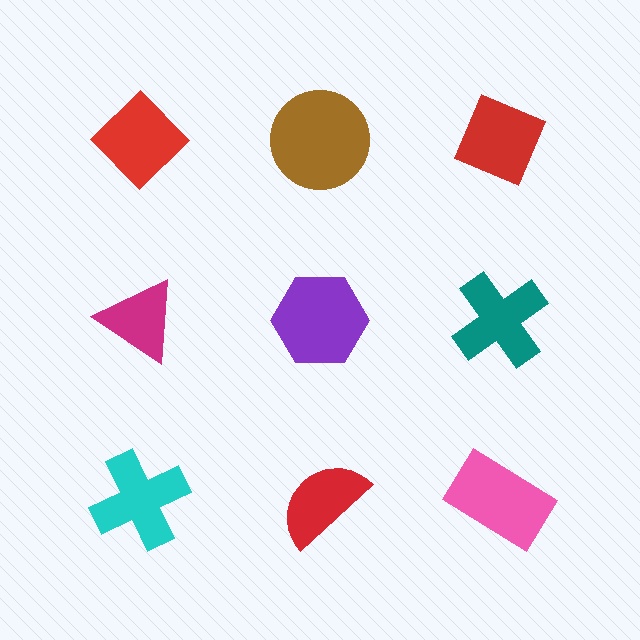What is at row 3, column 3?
A pink rectangle.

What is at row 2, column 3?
A teal cross.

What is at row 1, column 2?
A brown circle.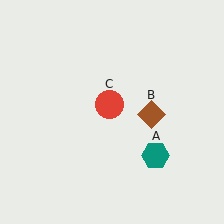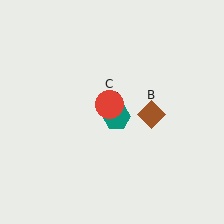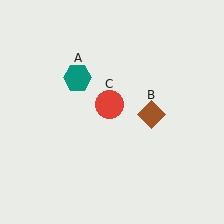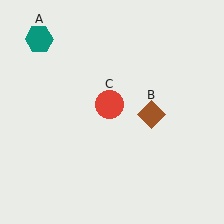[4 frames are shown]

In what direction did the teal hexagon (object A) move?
The teal hexagon (object A) moved up and to the left.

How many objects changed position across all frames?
1 object changed position: teal hexagon (object A).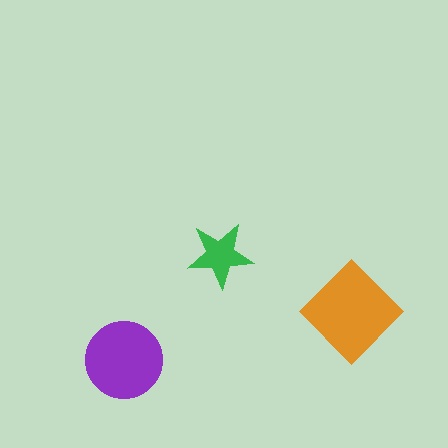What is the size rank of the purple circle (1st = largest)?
2nd.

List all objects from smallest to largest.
The green star, the purple circle, the orange diamond.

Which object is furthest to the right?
The orange diamond is rightmost.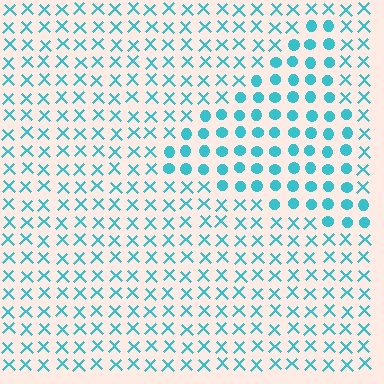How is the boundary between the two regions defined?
The boundary is defined by a change in element shape: circles inside vs. X marks outside. All elements share the same color and spacing.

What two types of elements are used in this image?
The image uses circles inside the triangle region and X marks outside it.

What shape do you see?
I see a triangle.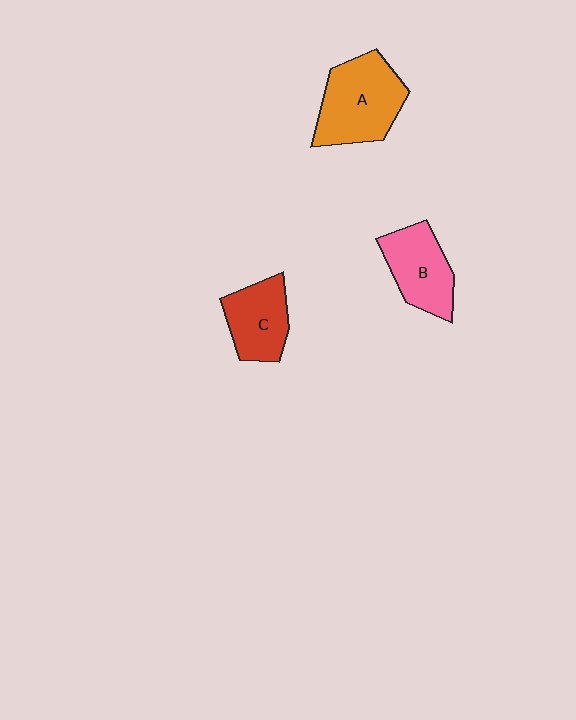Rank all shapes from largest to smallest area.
From largest to smallest: A (orange), B (pink), C (red).